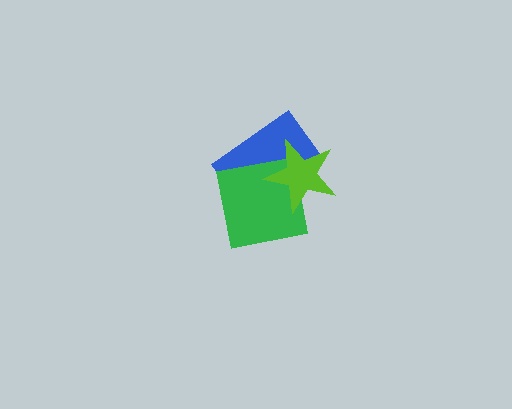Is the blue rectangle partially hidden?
Yes, it is partially covered by another shape.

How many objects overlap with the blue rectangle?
2 objects overlap with the blue rectangle.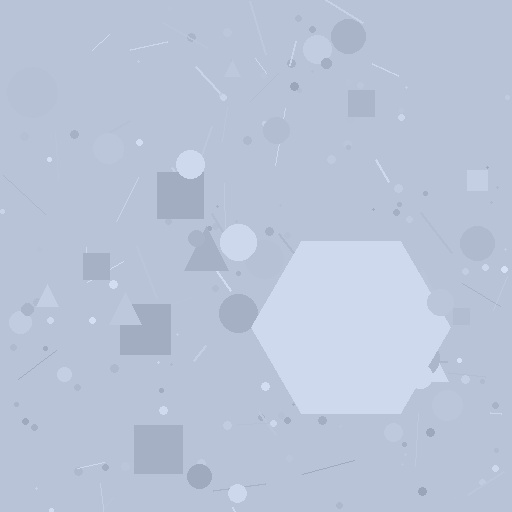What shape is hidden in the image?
A hexagon is hidden in the image.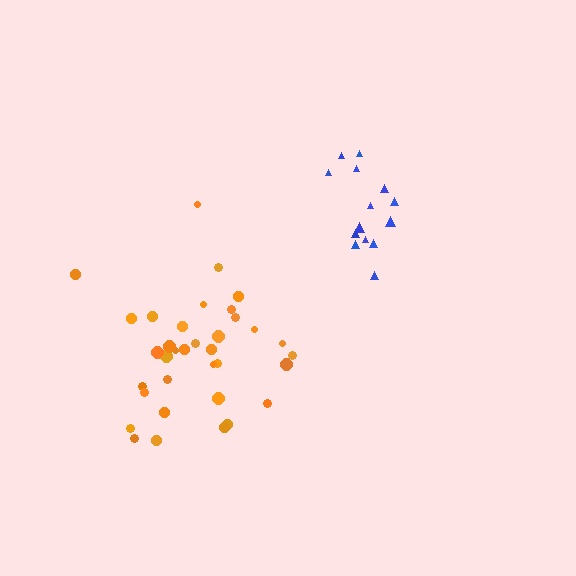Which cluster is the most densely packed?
Blue.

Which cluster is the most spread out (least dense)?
Orange.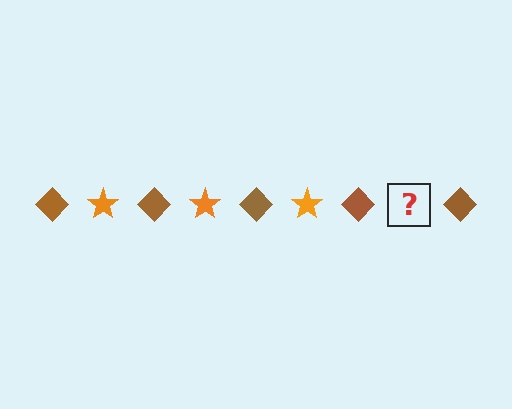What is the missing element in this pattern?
The missing element is an orange star.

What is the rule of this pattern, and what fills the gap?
The rule is that the pattern alternates between brown diamond and orange star. The gap should be filled with an orange star.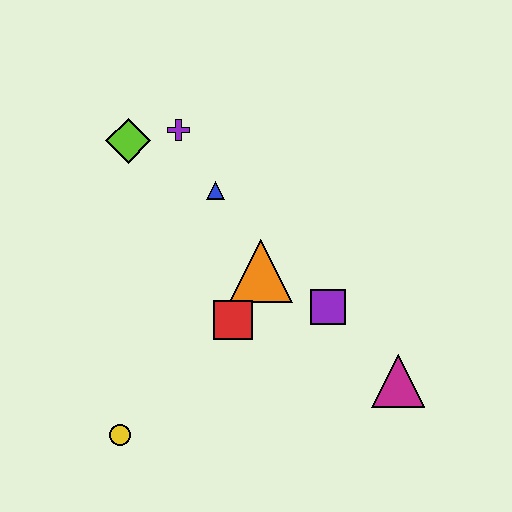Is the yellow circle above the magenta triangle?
No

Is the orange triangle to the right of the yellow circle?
Yes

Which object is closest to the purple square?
The orange triangle is closest to the purple square.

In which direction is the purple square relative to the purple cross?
The purple square is below the purple cross.